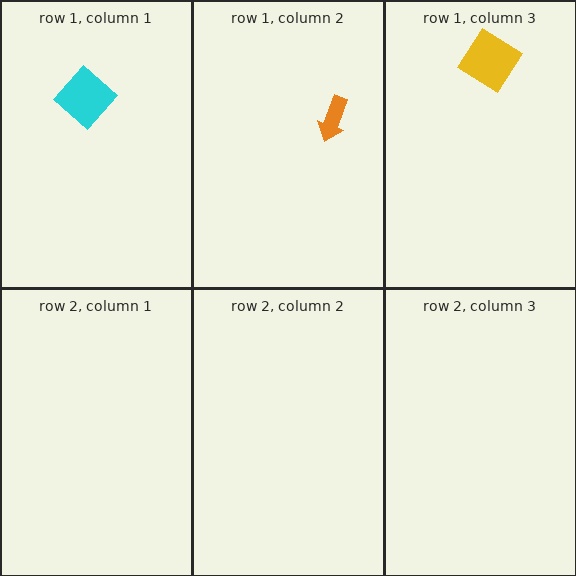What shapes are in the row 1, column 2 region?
The orange arrow.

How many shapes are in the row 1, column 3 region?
1.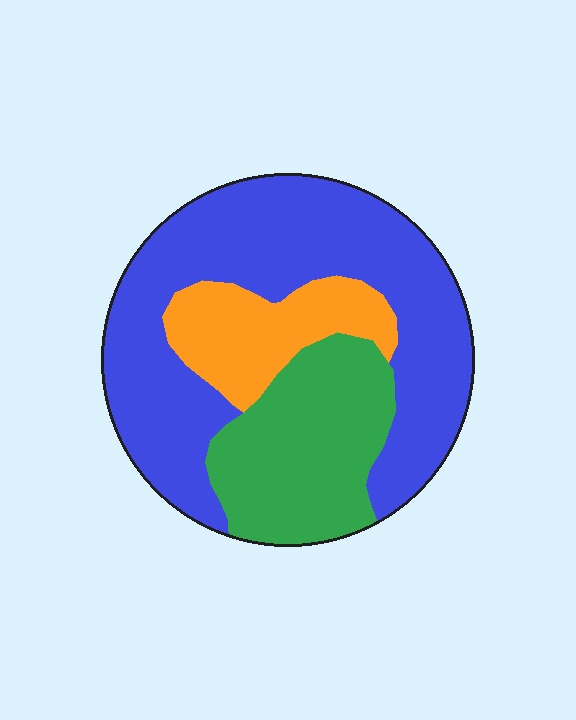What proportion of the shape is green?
Green takes up about one quarter (1/4) of the shape.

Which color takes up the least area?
Orange, at roughly 15%.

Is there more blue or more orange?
Blue.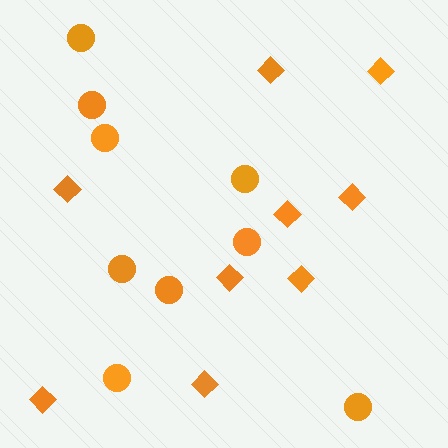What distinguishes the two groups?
There are 2 groups: one group of circles (9) and one group of diamonds (9).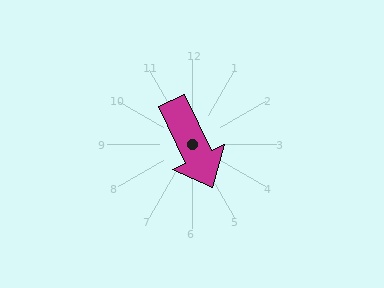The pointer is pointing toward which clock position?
Roughly 5 o'clock.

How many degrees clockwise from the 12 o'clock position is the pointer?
Approximately 155 degrees.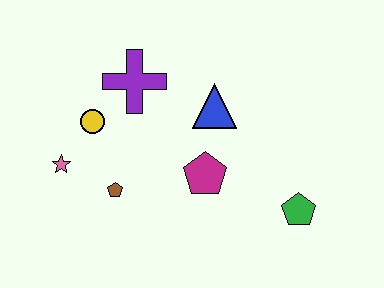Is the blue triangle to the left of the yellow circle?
No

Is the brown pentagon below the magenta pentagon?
Yes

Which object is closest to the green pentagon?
The magenta pentagon is closest to the green pentagon.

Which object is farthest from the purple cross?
The green pentagon is farthest from the purple cross.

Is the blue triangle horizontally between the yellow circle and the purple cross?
No